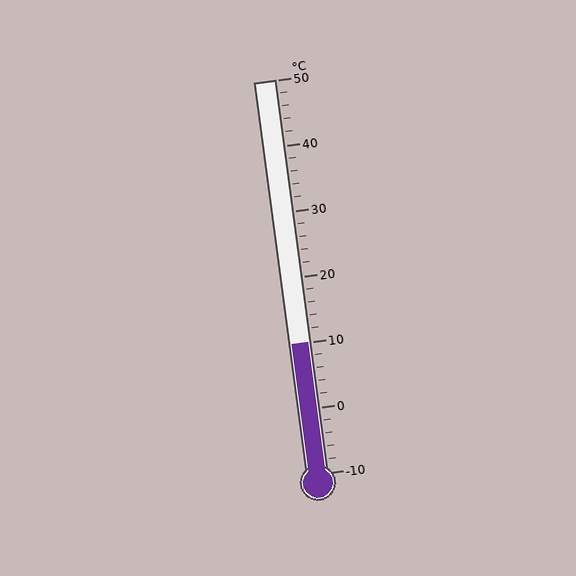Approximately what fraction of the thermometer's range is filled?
The thermometer is filled to approximately 35% of its range.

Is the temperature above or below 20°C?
The temperature is below 20°C.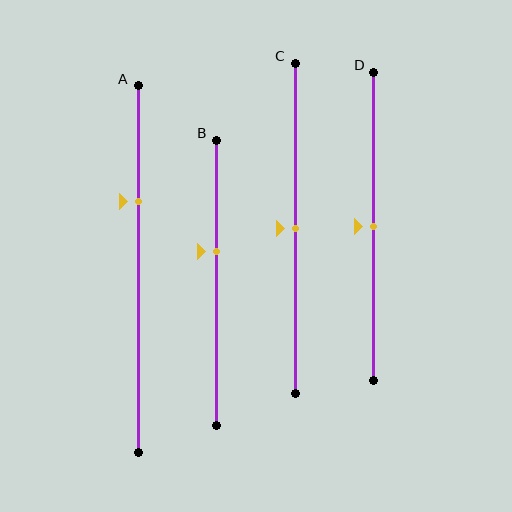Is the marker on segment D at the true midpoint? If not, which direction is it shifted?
Yes, the marker on segment D is at the true midpoint.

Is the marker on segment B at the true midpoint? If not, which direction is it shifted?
No, the marker on segment B is shifted upward by about 11% of the segment length.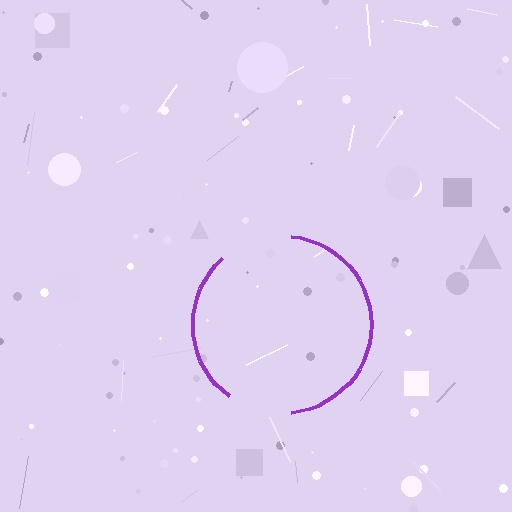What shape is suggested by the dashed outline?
The dashed outline suggests a circle.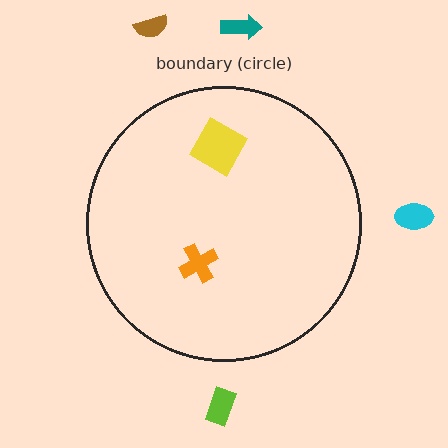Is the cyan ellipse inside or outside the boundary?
Outside.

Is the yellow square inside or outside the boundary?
Inside.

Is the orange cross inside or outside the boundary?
Inside.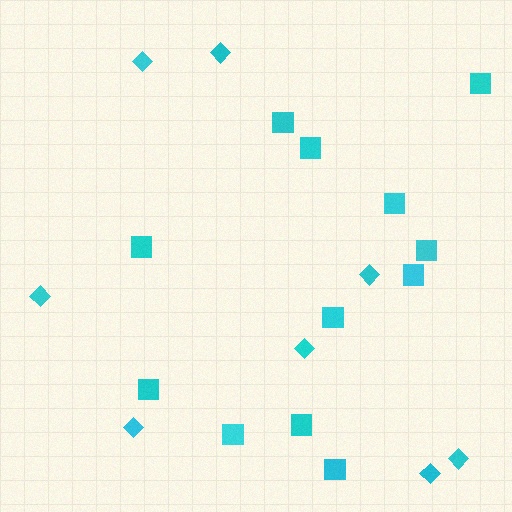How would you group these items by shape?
There are 2 groups: one group of diamonds (8) and one group of squares (12).